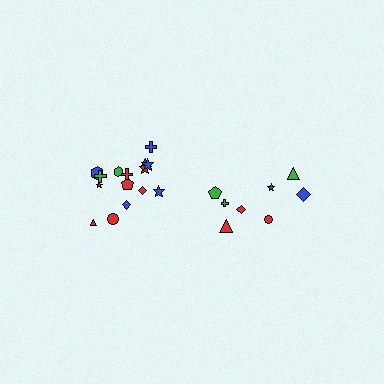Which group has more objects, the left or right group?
The left group.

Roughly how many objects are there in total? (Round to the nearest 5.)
Roughly 25 objects in total.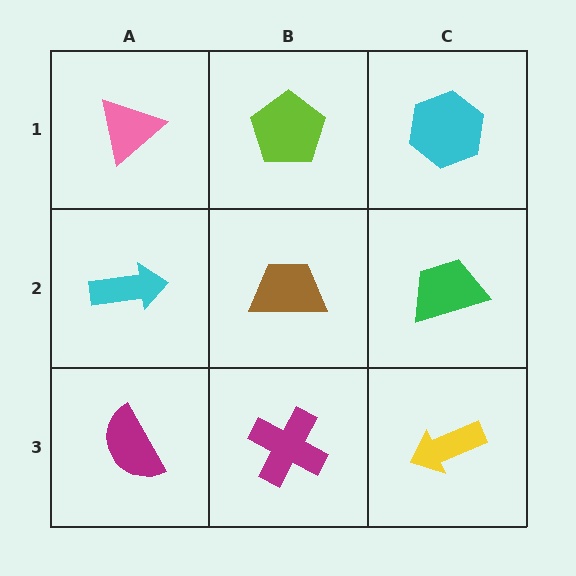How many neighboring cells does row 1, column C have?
2.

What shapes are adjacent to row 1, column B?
A brown trapezoid (row 2, column B), a pink triangle (row 1, column A), a cyan hexagon (row 1, column C).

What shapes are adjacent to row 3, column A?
A cyan arrow (row 2, column A), a magenta cross (row 3, column B).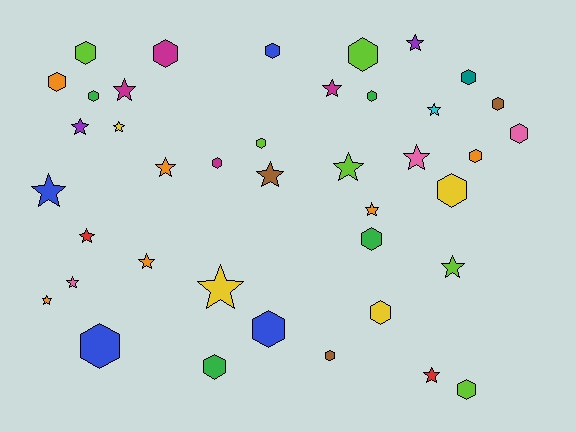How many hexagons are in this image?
There are 21 hexagons.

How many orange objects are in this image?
There are 6 orange objects.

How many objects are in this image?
There are 40 objects.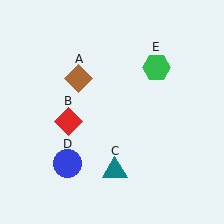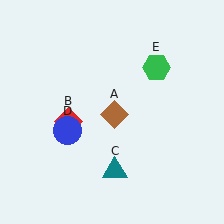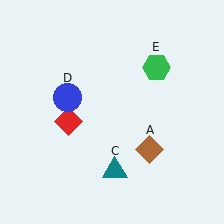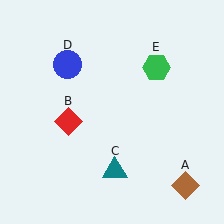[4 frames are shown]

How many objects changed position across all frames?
2 objects changed position: brown diamond (object A), blue circle (object D).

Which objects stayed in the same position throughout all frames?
Red diamond (object B) and teal triangle (object C) and green hexagon (object E) remained stationary.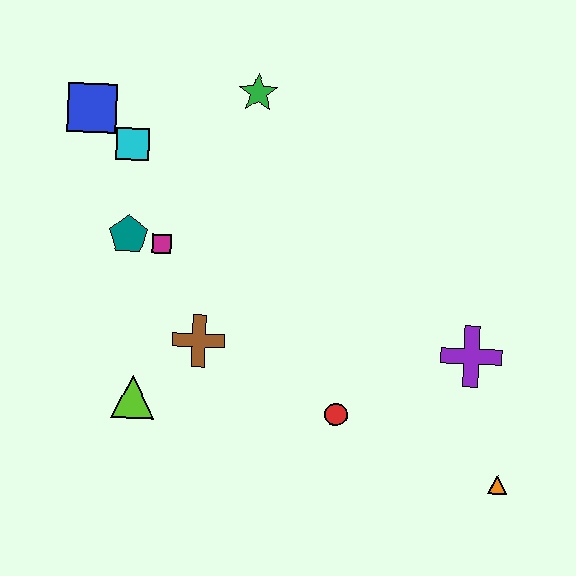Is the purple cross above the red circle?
Yes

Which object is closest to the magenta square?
The teal pentagon is closest to the magenta square.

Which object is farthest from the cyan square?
The orange triangle is farthest from the cyan square.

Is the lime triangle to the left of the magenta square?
Yes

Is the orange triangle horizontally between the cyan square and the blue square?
No